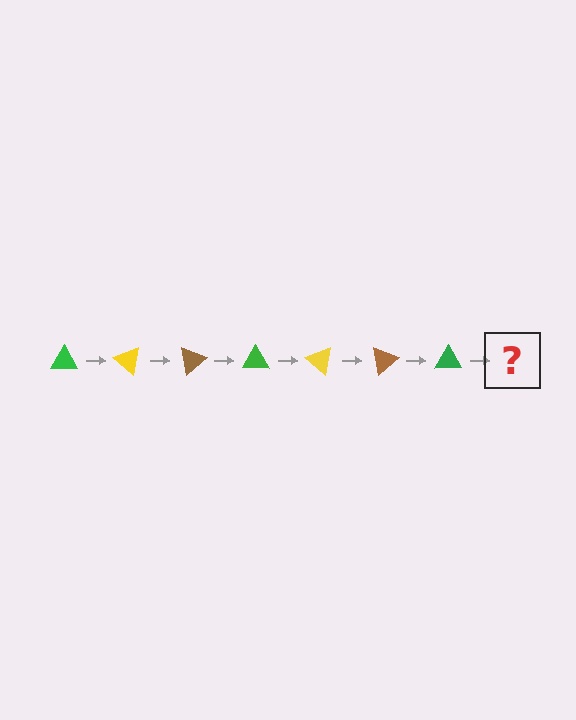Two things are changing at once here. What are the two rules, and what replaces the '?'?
The two rules are that it rotates 40 degrees each step and the color cycles through green, yellow, and brown. The '?' should be a yellow triangle, rotated 280 degrees from the start.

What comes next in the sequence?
The next element should be a yellow triangle, rotated 280 degrees from the start.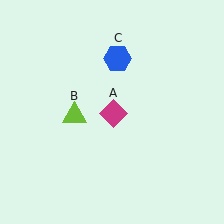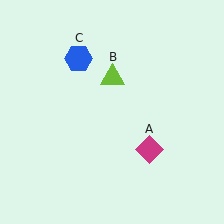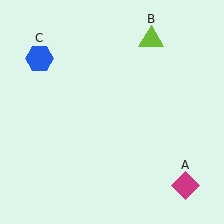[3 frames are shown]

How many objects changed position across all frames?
3 objects changed position: magenta diamond (object A), lime triangle (object B), blue hexagon (object C).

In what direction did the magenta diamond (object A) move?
The magenta diamond (object A) moved down and to the right.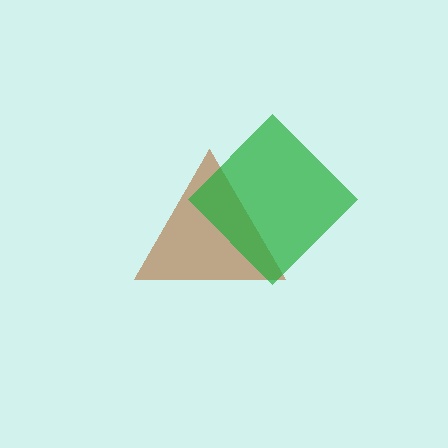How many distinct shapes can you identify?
There are 2 distinct shapes: a brown triangle, a green diamond.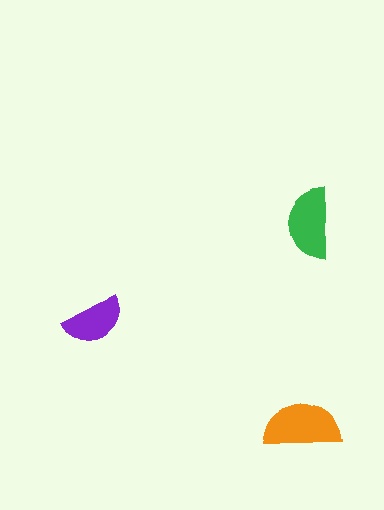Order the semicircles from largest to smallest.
the orange one, the green one, the purple one.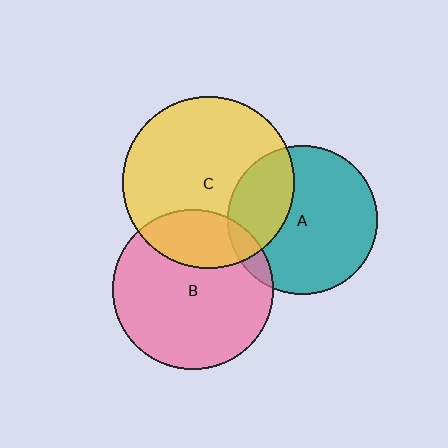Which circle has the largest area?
Circle C (yellow).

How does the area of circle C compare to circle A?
Approximately 1.3 times.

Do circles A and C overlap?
Yes.